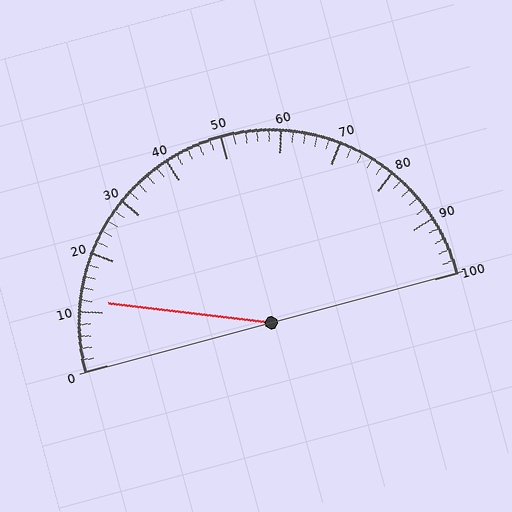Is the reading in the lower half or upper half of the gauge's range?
The reading is in the lower half of the range (0 to 100).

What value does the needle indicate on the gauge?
The needle indicates approximately 12.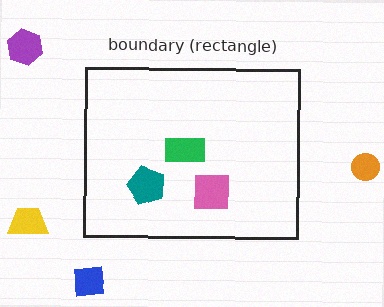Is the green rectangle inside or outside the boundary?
Inside.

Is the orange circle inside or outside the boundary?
Outside.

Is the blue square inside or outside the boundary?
Outside.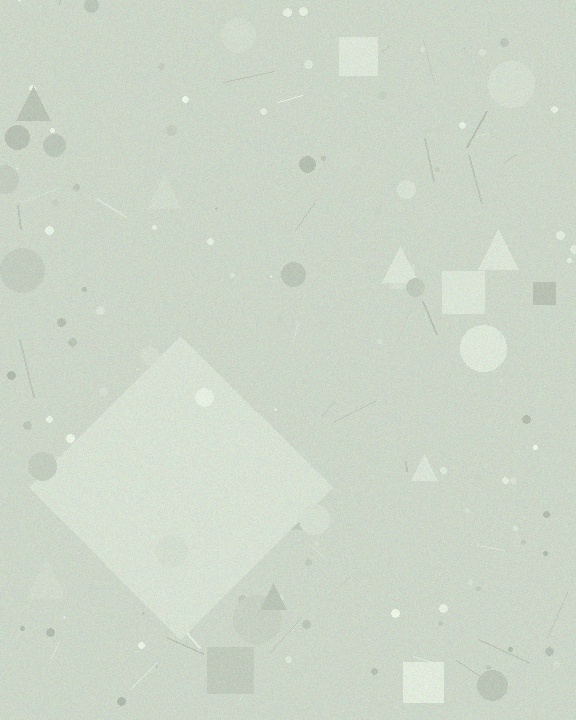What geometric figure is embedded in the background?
A diamond is embedded in the background.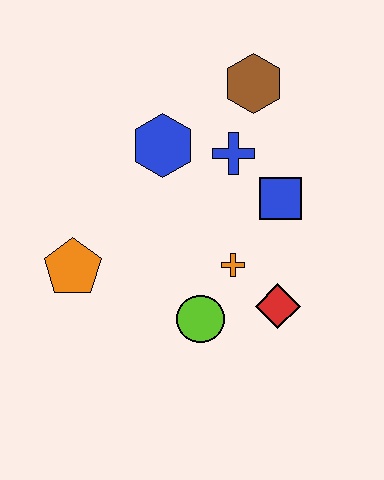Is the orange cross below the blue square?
Yes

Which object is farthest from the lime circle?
The brown hexagon is farthest from the lime circle.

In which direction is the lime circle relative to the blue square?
The lime circle is below the blue square.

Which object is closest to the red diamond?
The orange cross is closest to the red diamond.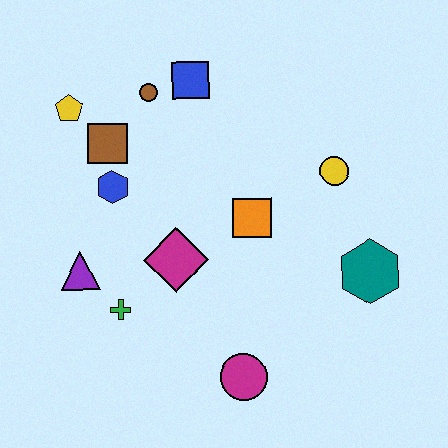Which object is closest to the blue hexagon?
The brown square is closest to the blue hexagon.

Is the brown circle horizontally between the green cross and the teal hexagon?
Yes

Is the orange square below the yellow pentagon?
Yes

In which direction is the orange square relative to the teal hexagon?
The orange square is to the left of the teal hexagon.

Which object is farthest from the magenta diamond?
The teal hexagon is farthest from the magenta diamond.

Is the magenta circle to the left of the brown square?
No